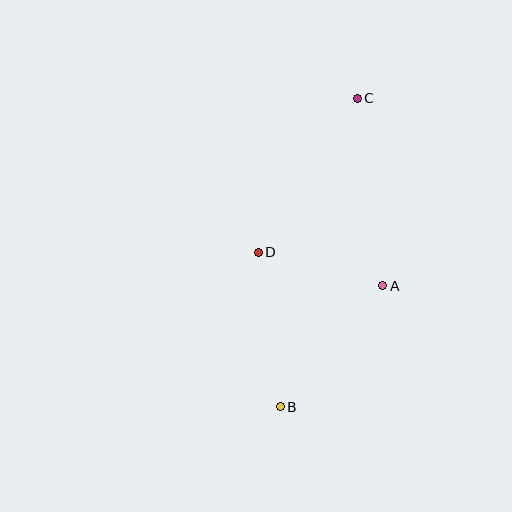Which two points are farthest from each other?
Points B and C are farthest from each other.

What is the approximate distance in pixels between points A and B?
The distance between A and B is approximately 158 pixels.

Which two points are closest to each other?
Points A and D are closest to each other.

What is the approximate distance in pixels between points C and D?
The distance between C and D is approximately 183 pixels.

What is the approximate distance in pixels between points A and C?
The distance between A and C is approximately 189 pixels.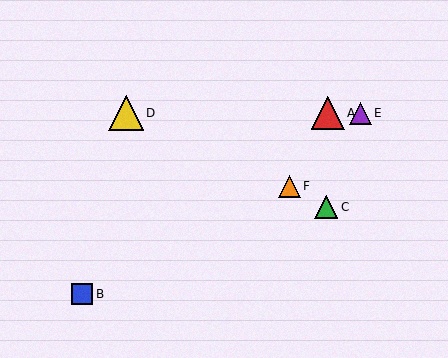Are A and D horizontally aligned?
Yes, both are at y≈113.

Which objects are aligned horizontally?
Objects A, D, E are aligned horizontally.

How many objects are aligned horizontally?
3 objects (A, D, E) are aligned horizontally.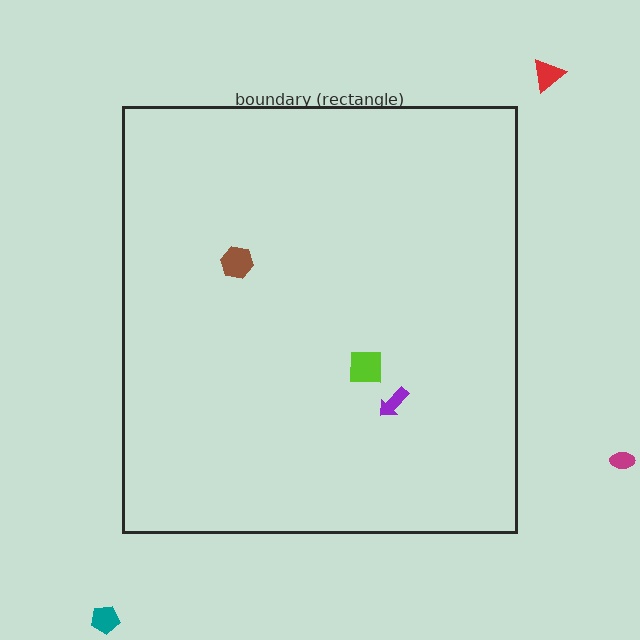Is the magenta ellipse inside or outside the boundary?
Outside.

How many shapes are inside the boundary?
3 inside, 3 outside.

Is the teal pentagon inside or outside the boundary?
Outside.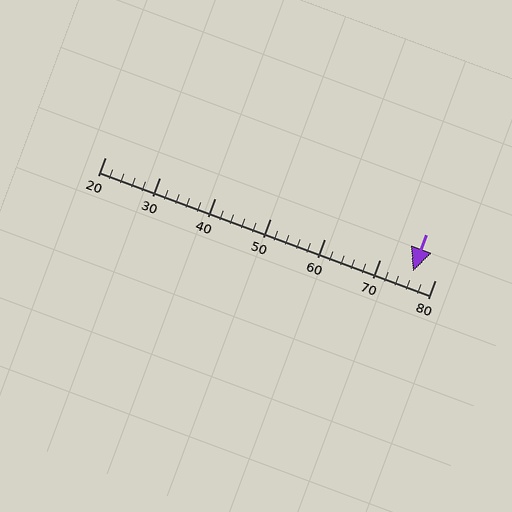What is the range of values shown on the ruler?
The ruler shows values from 20 to 80.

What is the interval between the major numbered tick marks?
The major tick marks are spaced 10 units apart.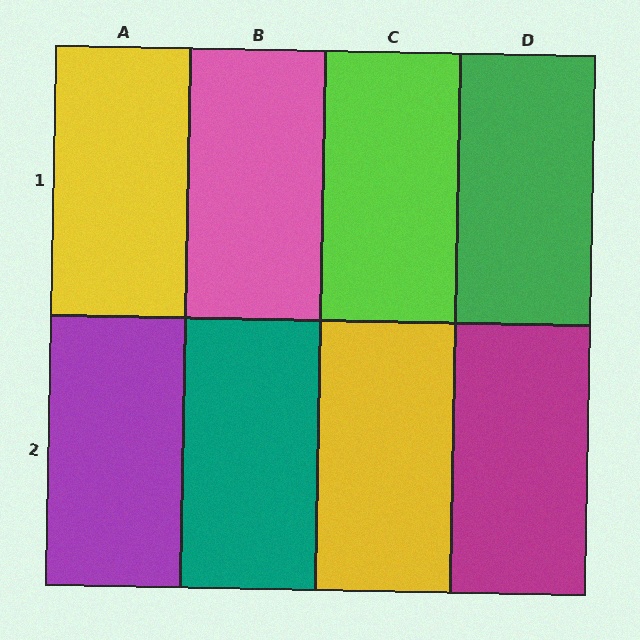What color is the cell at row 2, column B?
Teal.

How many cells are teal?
1 cell is teal.